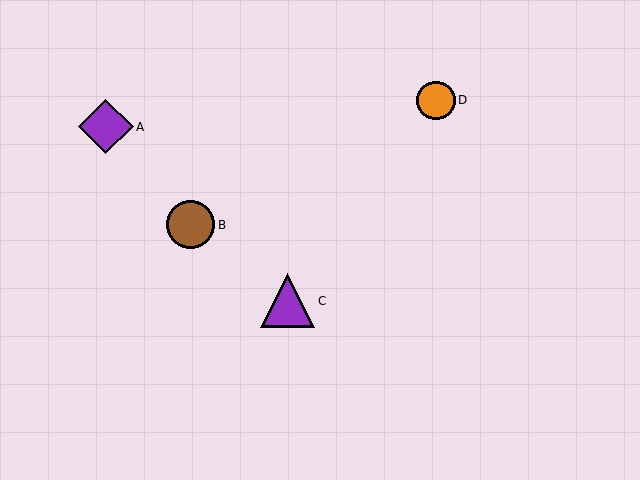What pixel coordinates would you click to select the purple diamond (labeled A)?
Click at (106, 127) to select the purple diamond A.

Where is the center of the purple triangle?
The center of the purple triangle is at (287, 301).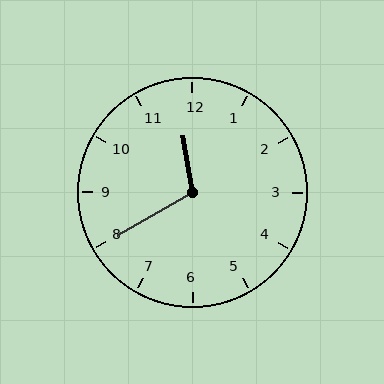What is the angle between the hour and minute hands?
Approximately 110 degrees.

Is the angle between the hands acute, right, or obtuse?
It is obtuse.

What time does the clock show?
11:40.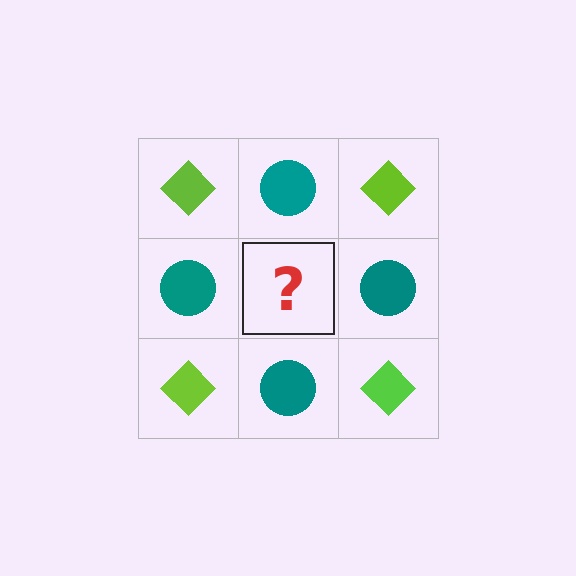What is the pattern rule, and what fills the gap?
The rule is that it alternates lime diamond and teal circle in a checkerboard pattern. The gap should be filled with a lime diamond.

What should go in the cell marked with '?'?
The missing cell should contain a lime diamond.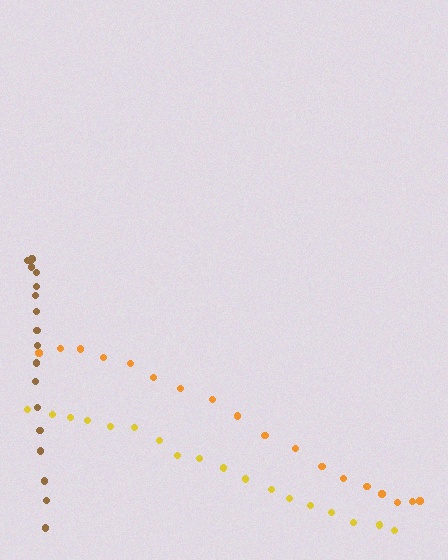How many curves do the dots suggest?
There are 3 distinct paths.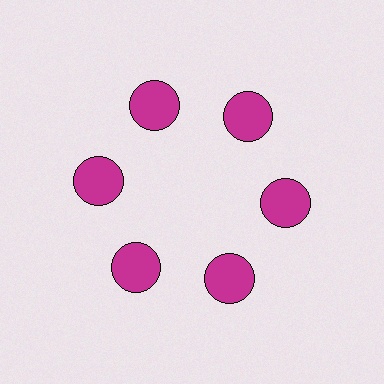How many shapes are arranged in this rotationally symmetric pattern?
There are 6 shapes, arranged in 6 groups of 1.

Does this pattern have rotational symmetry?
Yes, this pattern has 6-fold rotational symmetry. It looks the same after rotating 60 degrees around the center.